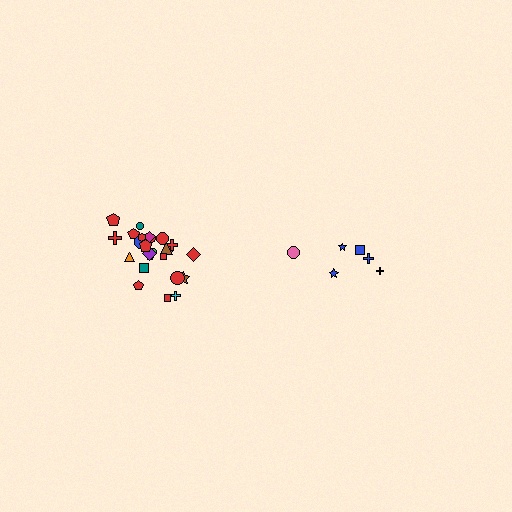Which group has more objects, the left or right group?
The left group.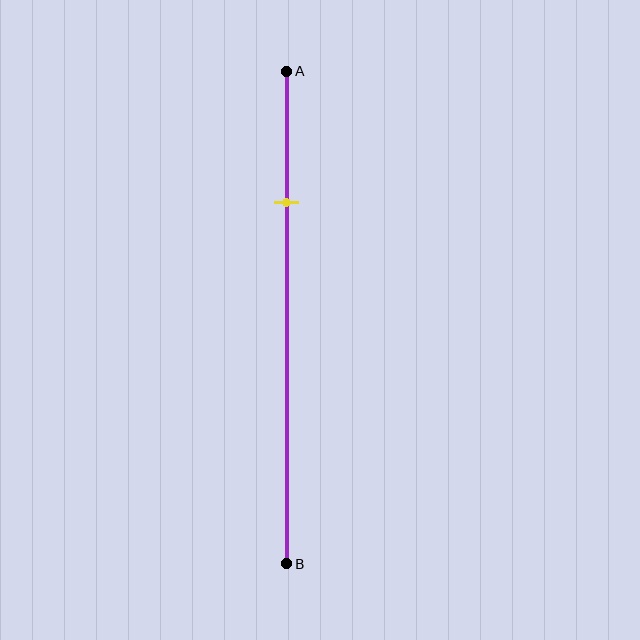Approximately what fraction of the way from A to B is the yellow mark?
The yellow mark is approximately 25% of the way from A to B.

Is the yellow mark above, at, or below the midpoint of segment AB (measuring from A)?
The yellow mark is above the midpoint of segment AB.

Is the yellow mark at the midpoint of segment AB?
No, the mark is at about 25% from A, not at the 50% midpoint.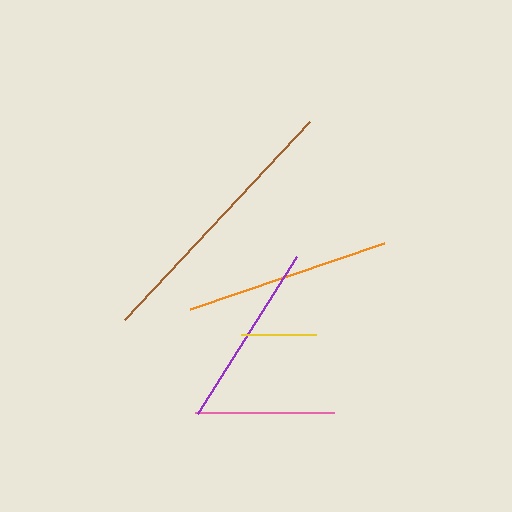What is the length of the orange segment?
The orange segment is approximately 205 pixels long.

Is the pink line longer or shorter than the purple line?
The purple line is longer than the pink line.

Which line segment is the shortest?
The yellow line is the shortest at approximately 74 pixels.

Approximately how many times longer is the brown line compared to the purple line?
The brown line is approximately 1.5 times the length of the purple line.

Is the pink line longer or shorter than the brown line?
The brown line is longer than the pink line.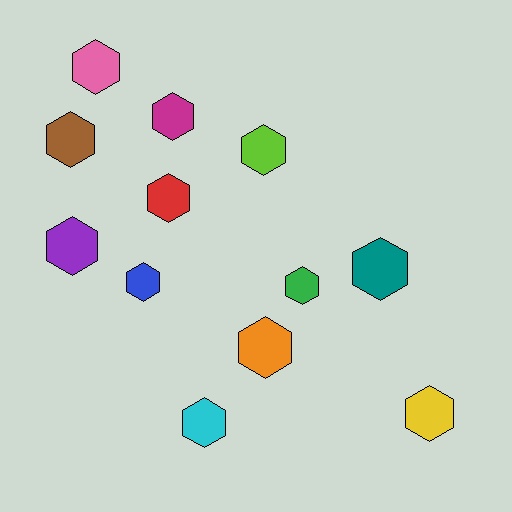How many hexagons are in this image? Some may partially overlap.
There are 12 hexagons.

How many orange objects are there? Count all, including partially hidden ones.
There is 1 orange object.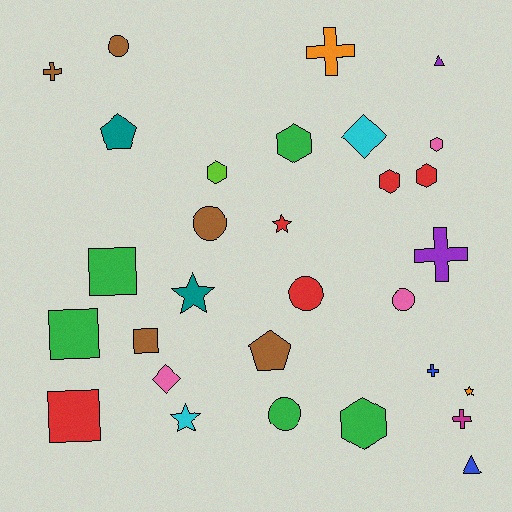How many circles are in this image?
There are 5 circles.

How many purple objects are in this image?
There are 2 purple objects.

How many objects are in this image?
There are 30 objects.